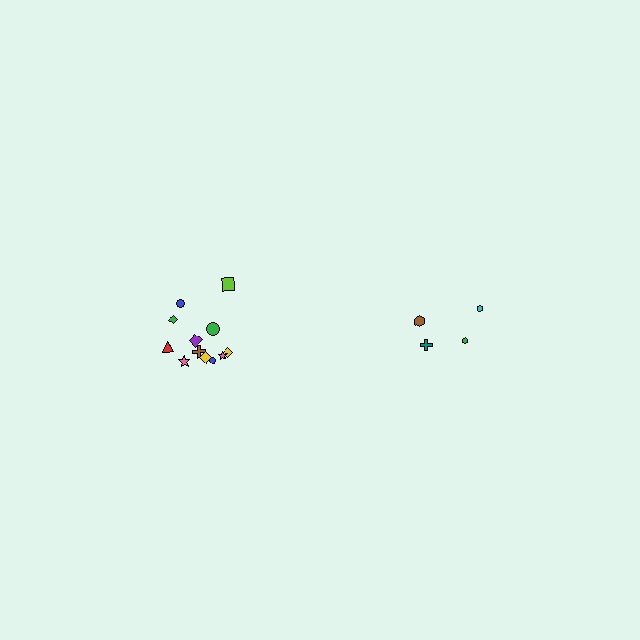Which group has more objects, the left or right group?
The left group.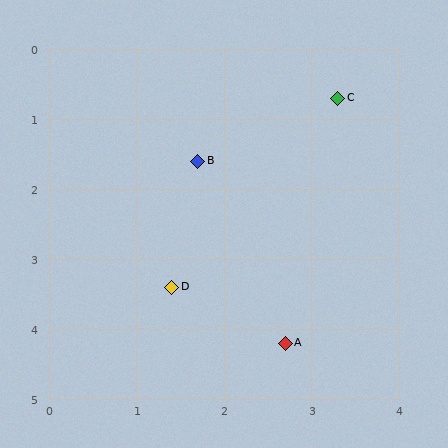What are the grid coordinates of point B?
Point B is at approximately (1.7, 1.6).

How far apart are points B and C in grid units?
Points B and C are about 1.8 grid units apart.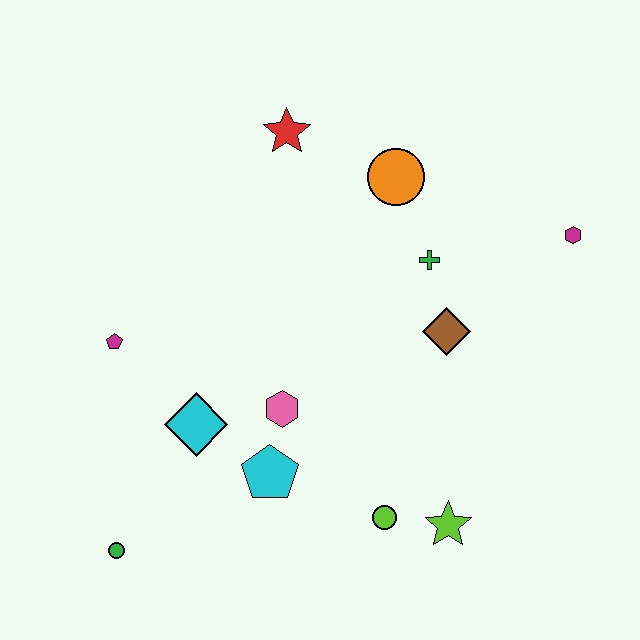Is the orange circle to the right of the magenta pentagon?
Yes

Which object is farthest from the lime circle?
The red star is farthest from the lime circle.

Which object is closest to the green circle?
The cyan diamond is closest to the green circle.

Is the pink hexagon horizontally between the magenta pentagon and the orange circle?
Yes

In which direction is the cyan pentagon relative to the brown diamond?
The cyan pentagon is to the left of the brown diamond.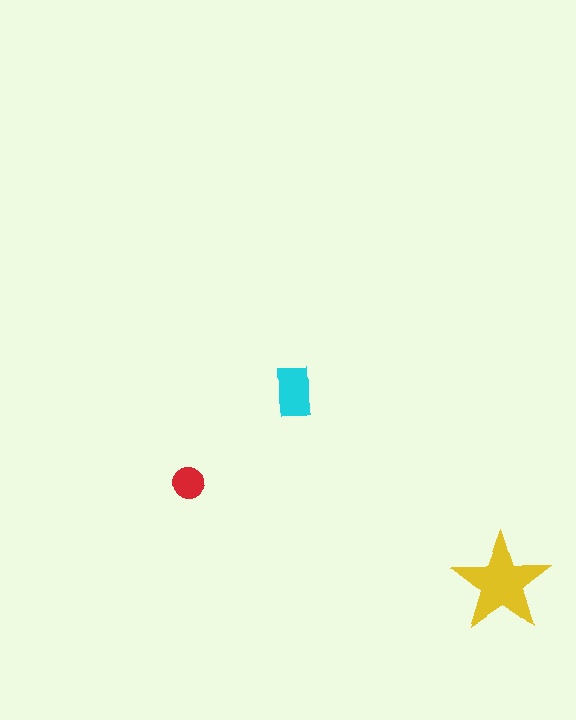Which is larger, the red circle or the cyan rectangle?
The cyan rectangle.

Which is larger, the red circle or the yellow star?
The yellow star.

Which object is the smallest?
The red circle.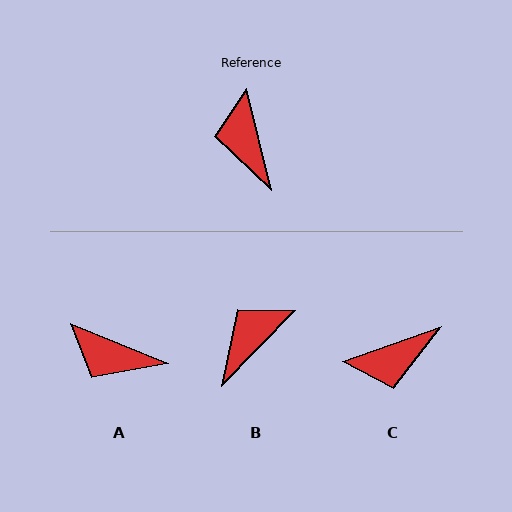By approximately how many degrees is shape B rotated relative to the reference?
Approximately 57 degrees clockwise.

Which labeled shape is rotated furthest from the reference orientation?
C, about 96 degrees away.